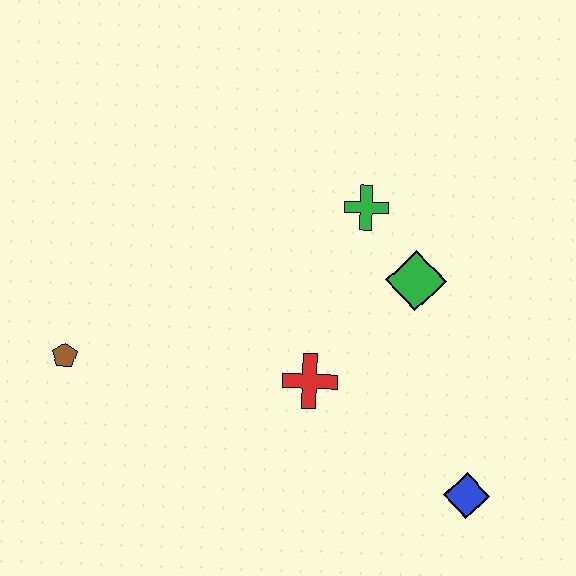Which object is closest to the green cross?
The green diamond is closest to the green cross.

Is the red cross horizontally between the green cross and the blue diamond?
No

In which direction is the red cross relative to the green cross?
The red cross is below the green cross.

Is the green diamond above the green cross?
No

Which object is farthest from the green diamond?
The brown pentagon is farthest from the green diamond.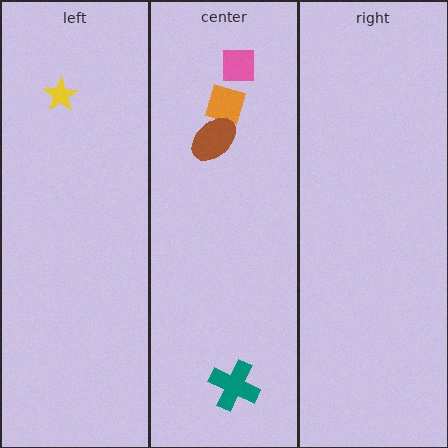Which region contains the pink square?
The center region.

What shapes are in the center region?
The teal cross, the orange diamond, the pink square, the brown ellipse.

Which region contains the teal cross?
The center region.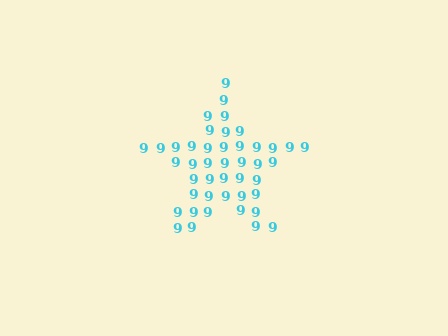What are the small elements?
The small elements are digit 9's.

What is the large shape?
The large shape is a star.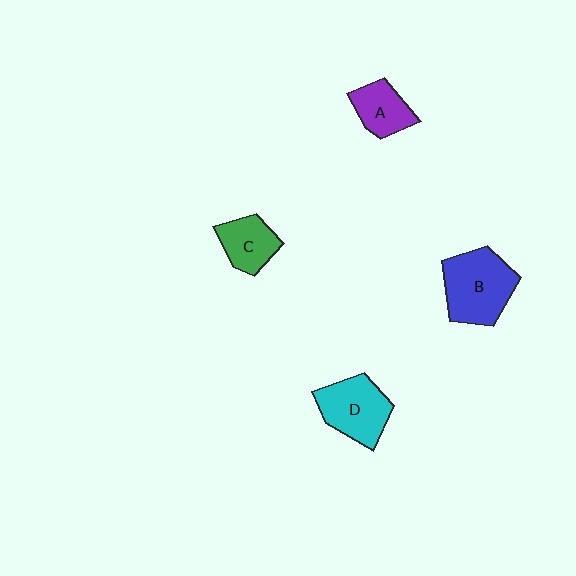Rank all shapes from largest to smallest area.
From largest to smallest: B (blue), D (cyan), C (green), A (purple).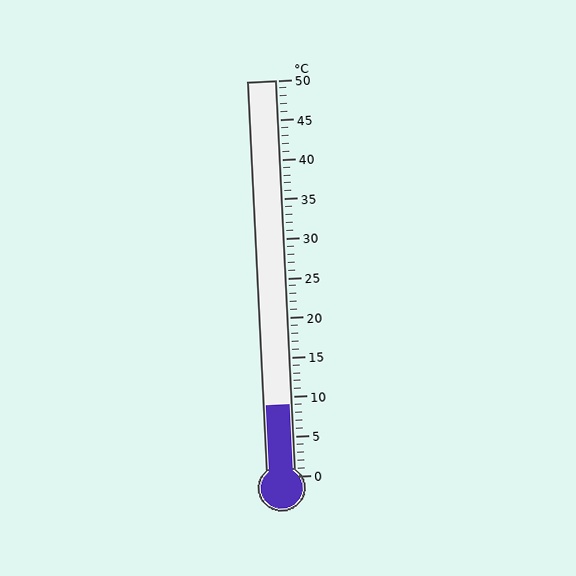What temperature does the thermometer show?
The thermometer shows approximately 9°C.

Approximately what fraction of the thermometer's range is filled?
The thermometer is filled to approximately 20% of its range.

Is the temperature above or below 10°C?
The temperature is below 10°C.